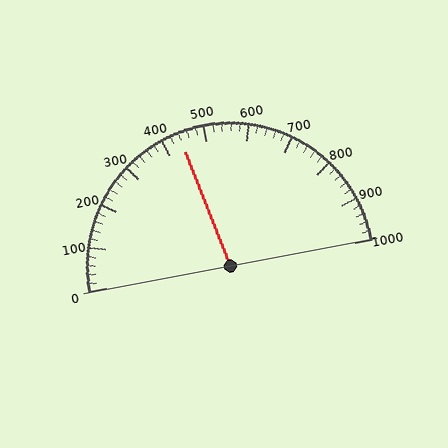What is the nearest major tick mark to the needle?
The nearest major tick mark is 400.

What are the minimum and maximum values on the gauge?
The gauge ranges from 0 to 1000.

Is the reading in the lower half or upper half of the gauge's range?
The reading is in the lower half of the range (0 to 1000).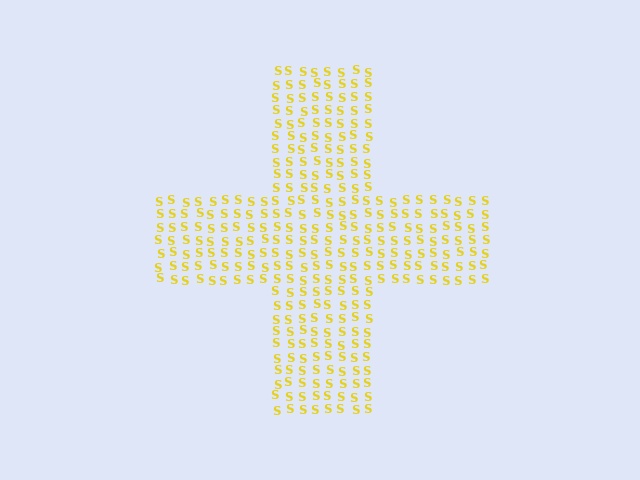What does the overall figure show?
The overall figure shows a cross.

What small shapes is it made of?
It is made of small letter S's.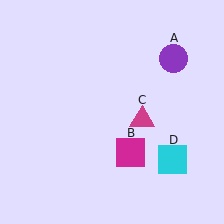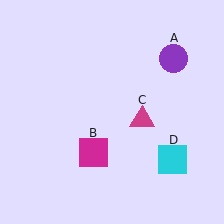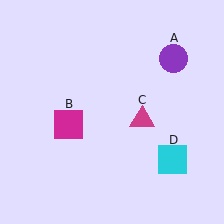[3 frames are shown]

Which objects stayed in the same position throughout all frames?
Purple circle (object A) and magenta triangle (object C) and cyan square (object D) remained stationary.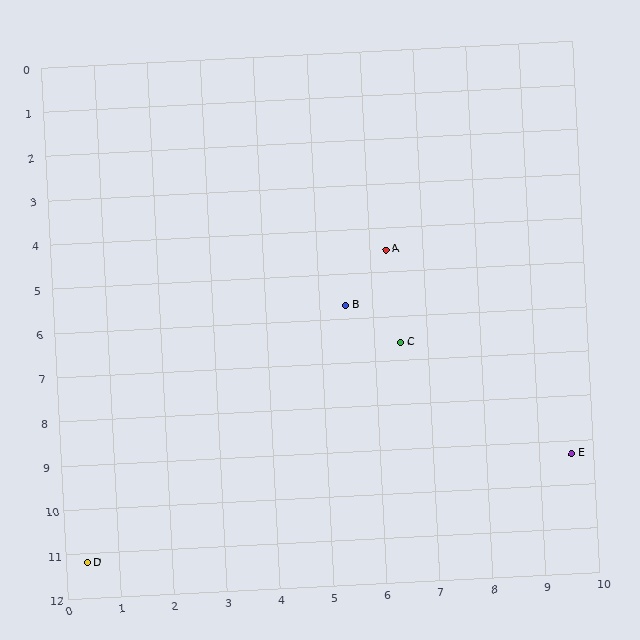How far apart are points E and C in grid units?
Points E and C are about 4.1 grid units apart.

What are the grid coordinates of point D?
Point D is at approximately (0.4, 11.2).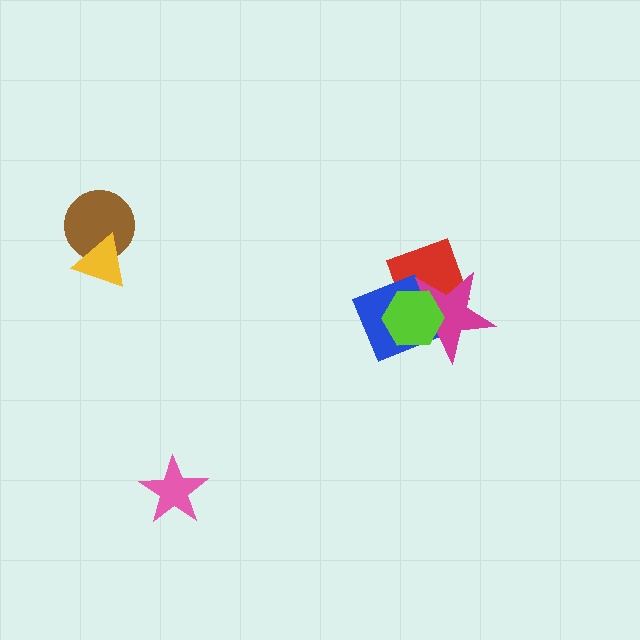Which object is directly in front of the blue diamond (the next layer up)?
The magenta star is directly in front of the blue diamond.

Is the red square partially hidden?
Yes, it is partially covered by another shape.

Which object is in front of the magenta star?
The lime hexagon is in front of the magenta star.